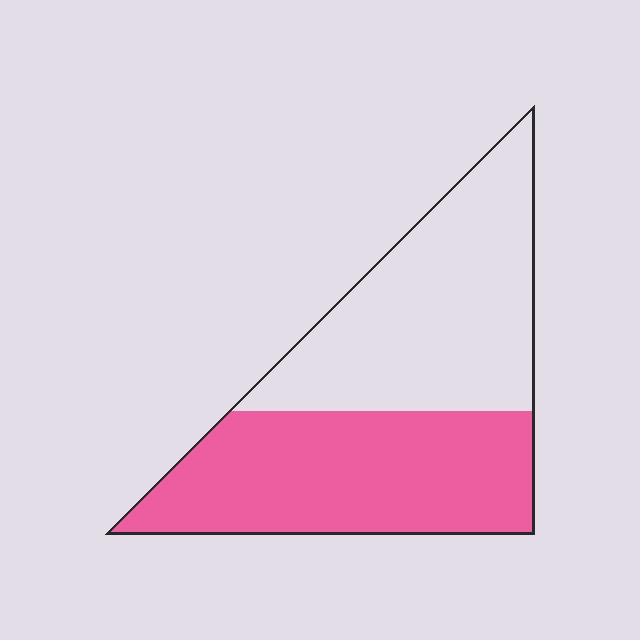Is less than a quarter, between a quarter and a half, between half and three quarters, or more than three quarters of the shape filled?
Between a quarter and a half.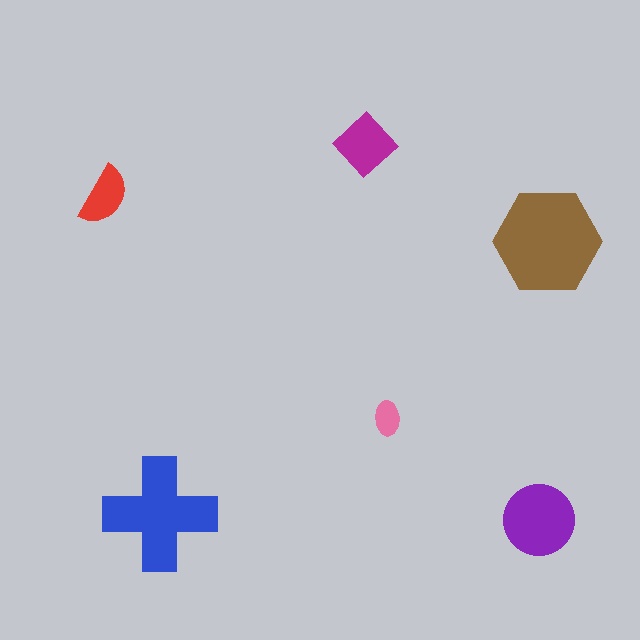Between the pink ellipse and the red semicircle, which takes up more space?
The red semicircle.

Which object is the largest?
The brown hexagon.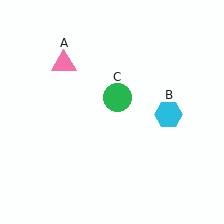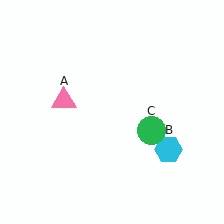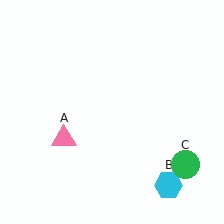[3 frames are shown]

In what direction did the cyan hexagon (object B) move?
The cyan hexagon (object B) moved down.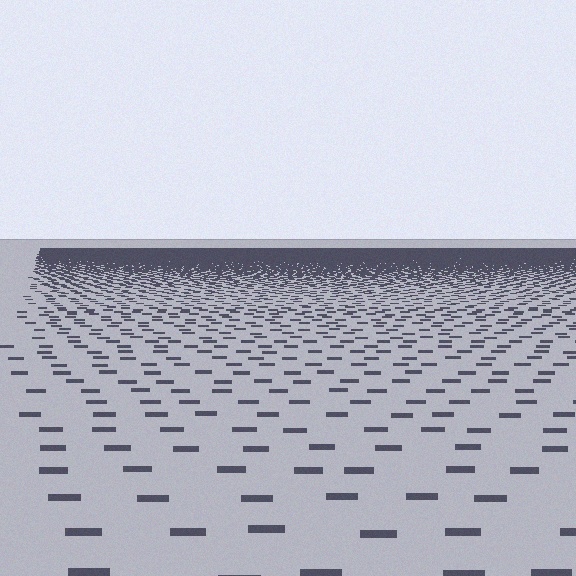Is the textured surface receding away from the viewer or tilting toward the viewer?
The surface is receding away from the viewer. Texture elements get smaller and denser toward the top.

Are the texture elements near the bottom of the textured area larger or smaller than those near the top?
Larger. Near the bottom, elements are closer to the viewer and appear at a bigger on-screen size.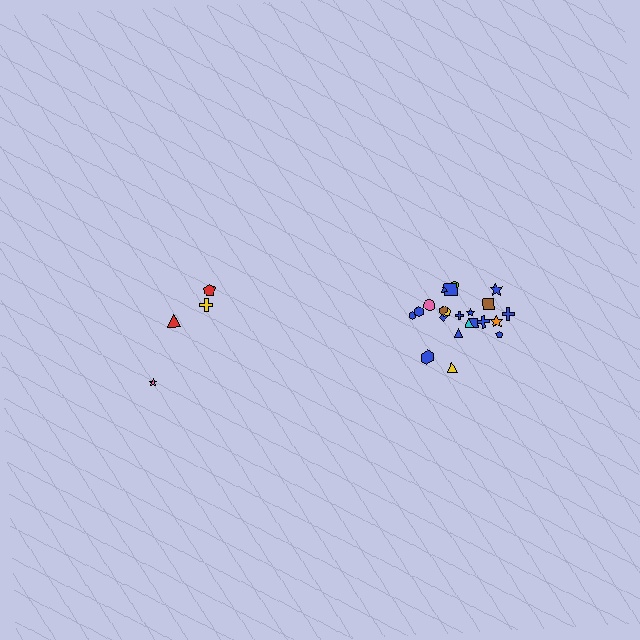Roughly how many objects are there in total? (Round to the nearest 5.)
Roughly 25 objects in total.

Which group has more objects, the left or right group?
The right group.